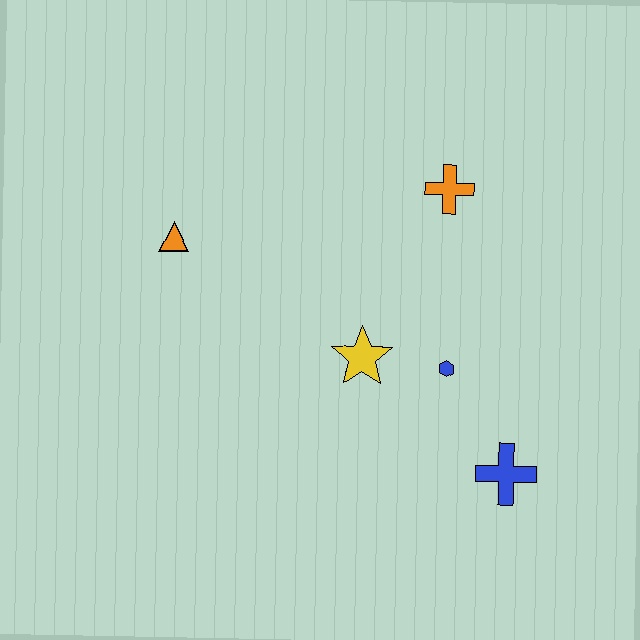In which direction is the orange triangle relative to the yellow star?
The orange triangle is to the left of the yellow star.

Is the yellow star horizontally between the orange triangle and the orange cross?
Yes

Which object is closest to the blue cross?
The blue hexagon is closest to the blue cross.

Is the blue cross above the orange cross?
No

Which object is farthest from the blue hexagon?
The orange triangle is farthest from the blue hexagon.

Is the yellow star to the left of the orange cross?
Yes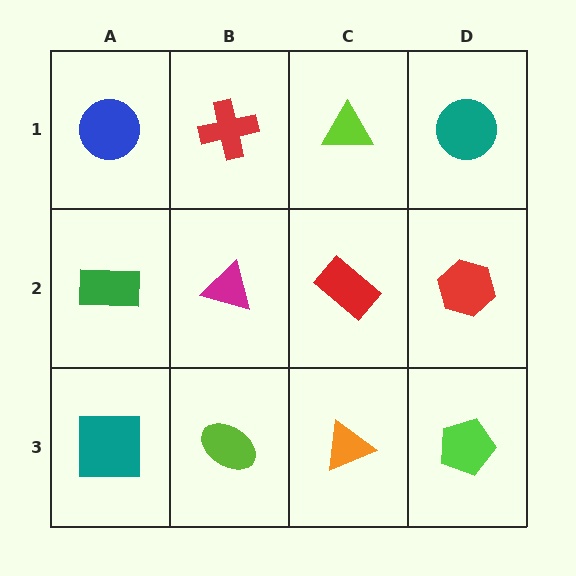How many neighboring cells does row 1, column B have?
3.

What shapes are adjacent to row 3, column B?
A magenta triangle (row 2, column B), a teal square (row 3, column A), an orange triangle (row 3, column C).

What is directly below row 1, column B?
A magenta triangle.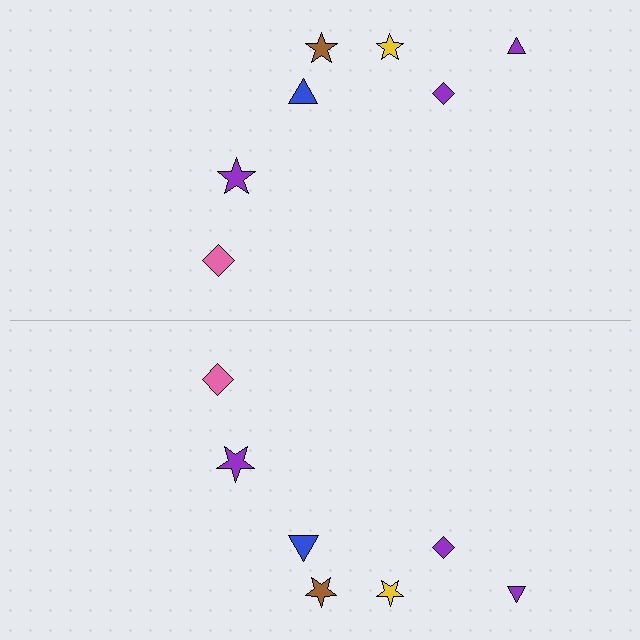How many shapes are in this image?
There are 14 shapes in this image.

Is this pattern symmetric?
Yes, this pattern has bilateral (reflection) symmetry.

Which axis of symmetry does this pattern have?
The pattern has a horizontal axis of symmetry running through the center of the image.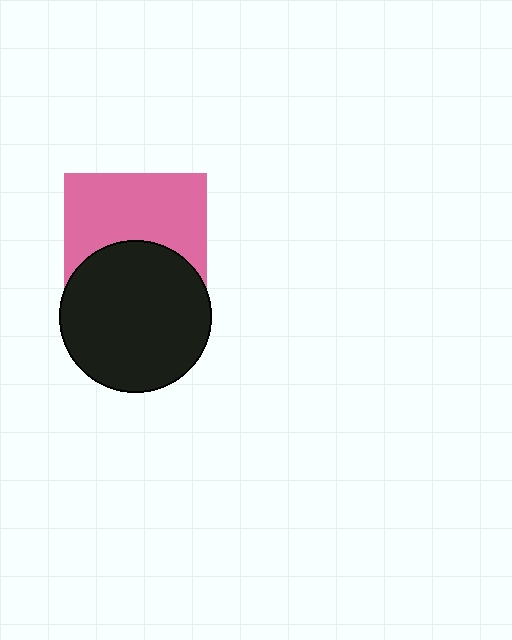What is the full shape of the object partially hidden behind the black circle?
The partially hidden object is a pink square.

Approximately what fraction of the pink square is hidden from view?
Roughly 43% of the pink square is hidden behind the black circle.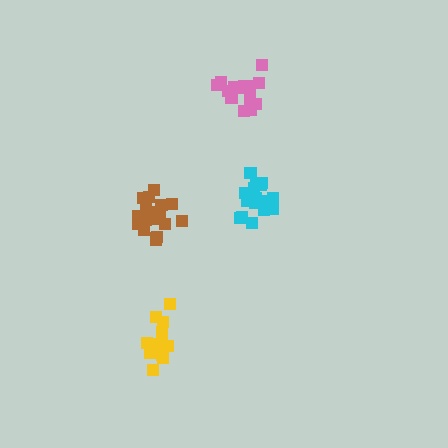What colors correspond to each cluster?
The clusters are colored: pink, brown, cyan, yellow.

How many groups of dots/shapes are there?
There are 4 groups.